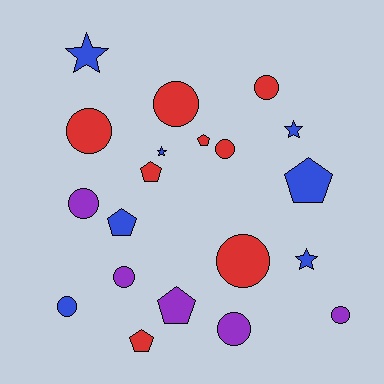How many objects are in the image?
There are 20 objects.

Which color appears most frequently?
Red, with 8 objects.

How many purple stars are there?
There are no purple stars.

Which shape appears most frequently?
Circle, with 10 objects.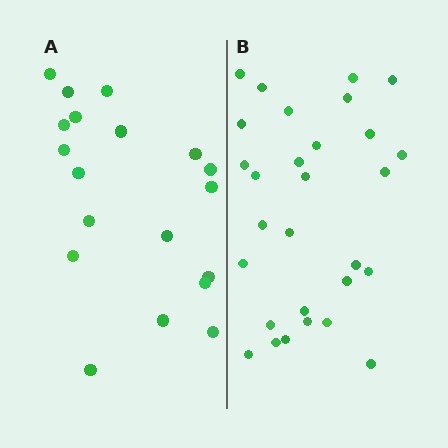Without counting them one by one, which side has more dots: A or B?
Region B (the right region) has more dots.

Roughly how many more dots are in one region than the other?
Region B has roughly 10 or so more dots than region A.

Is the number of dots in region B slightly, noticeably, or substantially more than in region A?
Region B has substantially more. The ratio is roughly 1.5 to 1.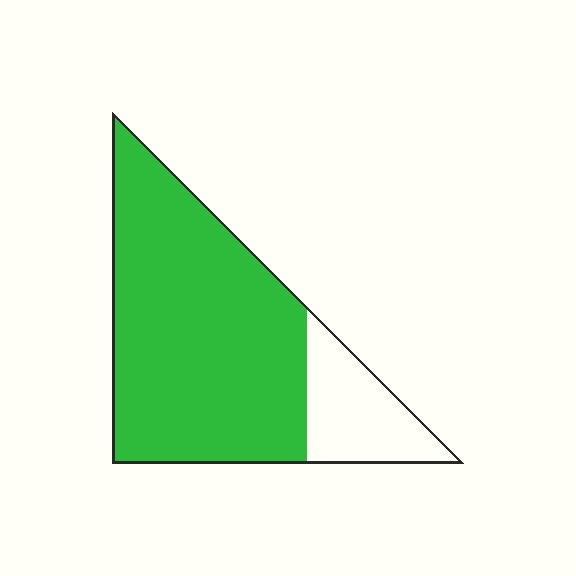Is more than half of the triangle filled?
Yes.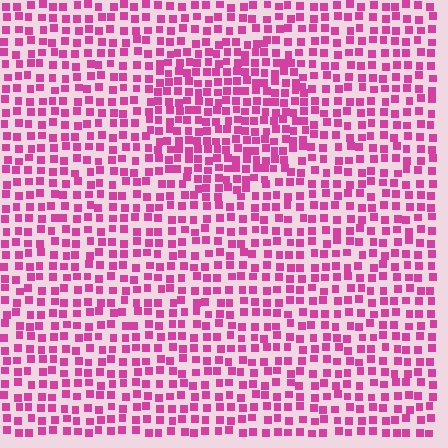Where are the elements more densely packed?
The elements are more densely packed inside the circle boundary.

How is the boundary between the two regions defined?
The boundary is defined by a change in element density (approximately 1.5x ratio). All elements are the same color, size, and shape.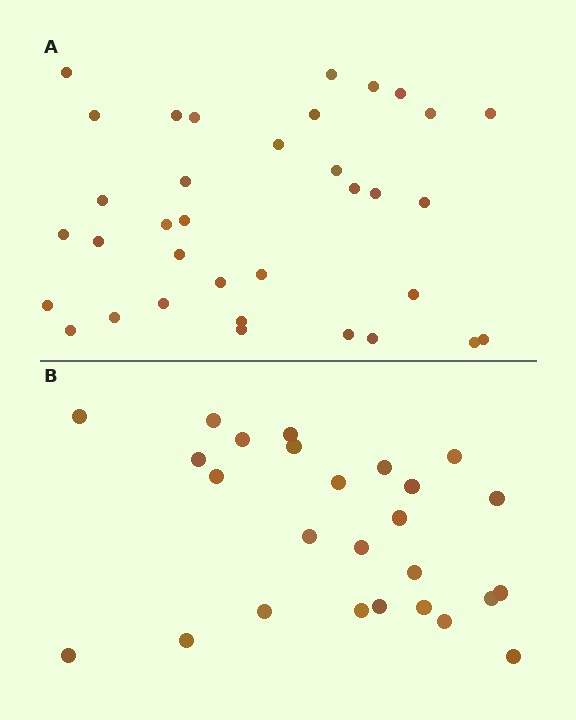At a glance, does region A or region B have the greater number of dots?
Region A (the top region) has more dots.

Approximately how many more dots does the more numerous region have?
Region A has roughly 8 or so more dots than region B.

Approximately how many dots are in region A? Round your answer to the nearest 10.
About 40 dots. (The exact count is 35, which rounds to 40.)